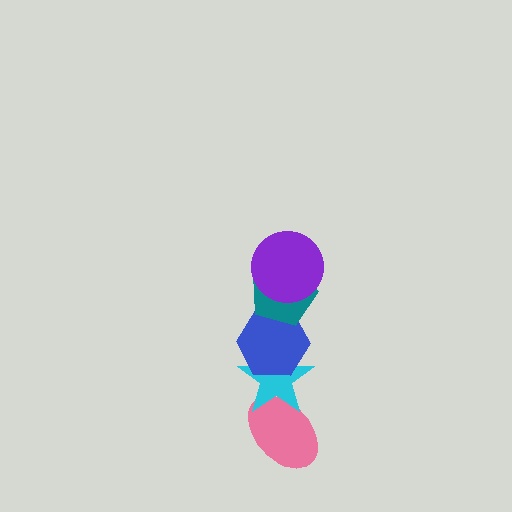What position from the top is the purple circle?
The purple circle is 1st from the top.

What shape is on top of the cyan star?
The blue hexagon is on top of the cyan star.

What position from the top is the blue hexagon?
The blue hexagon is 3rd from the top.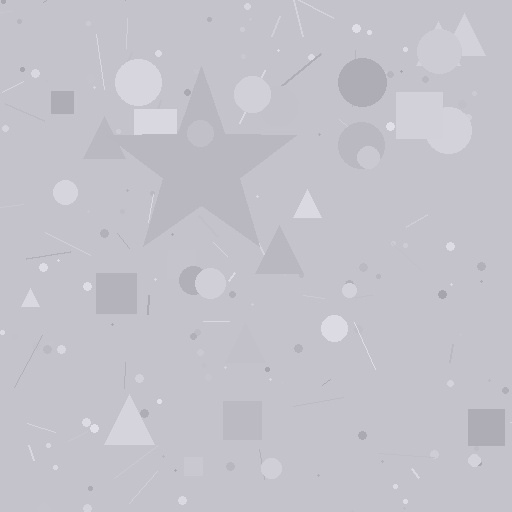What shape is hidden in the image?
A star is hidden in the image.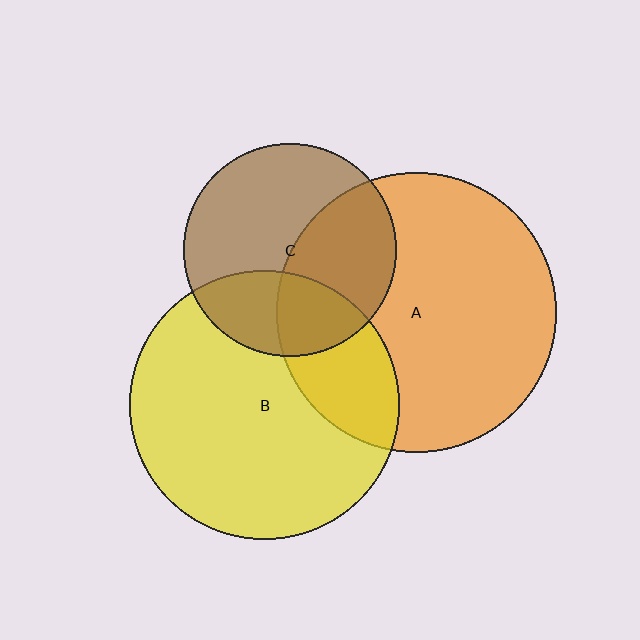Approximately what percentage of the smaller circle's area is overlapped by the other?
Approximately 30%.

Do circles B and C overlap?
Yes.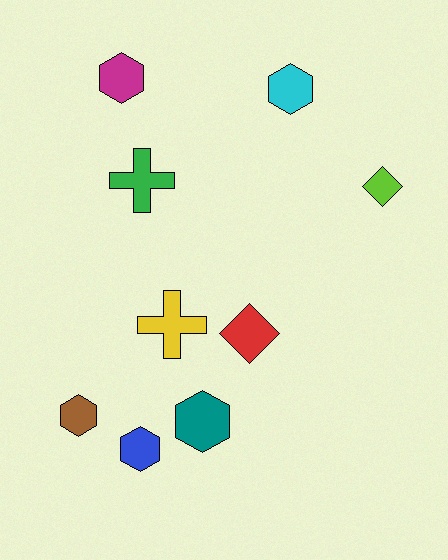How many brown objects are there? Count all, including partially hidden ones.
There is 1 brown object.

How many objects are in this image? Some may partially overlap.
There are 9 objects.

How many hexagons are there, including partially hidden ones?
There are 5 hexagons.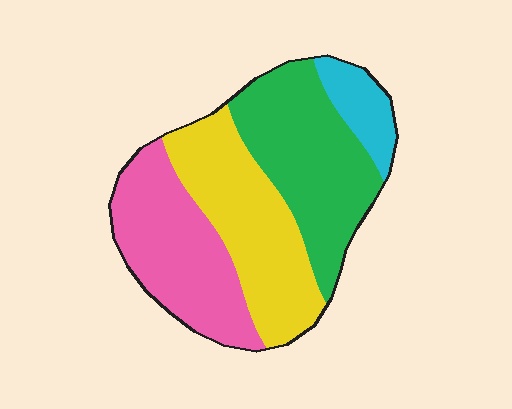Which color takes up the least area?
Cyan, at roughly 10%.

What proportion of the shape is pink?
Pink takes up about one quarter (1/4) of the shape.